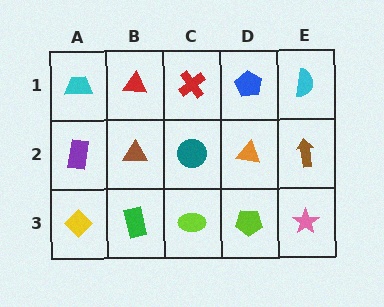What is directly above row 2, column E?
A cyan semicircle.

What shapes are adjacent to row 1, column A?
A purple rectangle (row 2, column A), a red triangle (row 1, column B).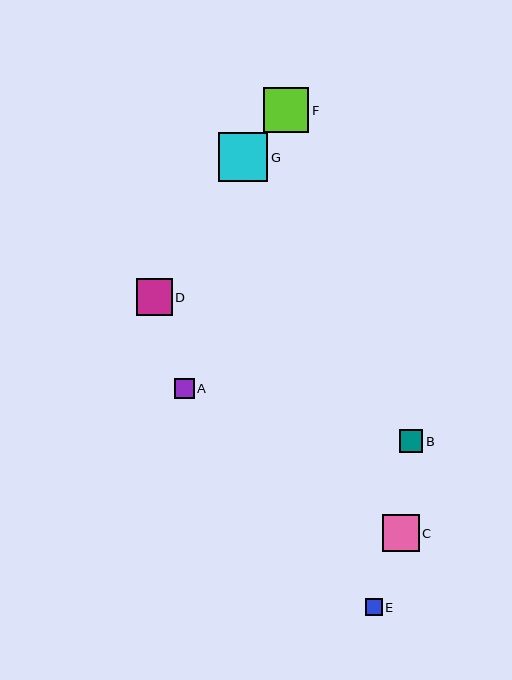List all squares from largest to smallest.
From largest to smallest: G, F, C, D, B, A, E.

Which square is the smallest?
Square E is the smallest with a size of approximately 17 pixels.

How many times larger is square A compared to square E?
Square A is approximately 1.2 times the size of square E.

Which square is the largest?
Square G is the largest with a size of approximately 49 pixels.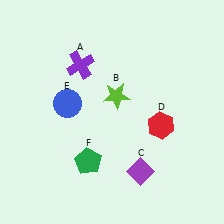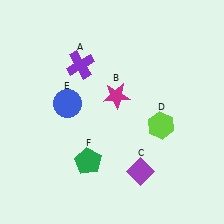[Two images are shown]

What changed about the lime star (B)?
In Image 1, B is lime. In Image 2, it changed to magenta.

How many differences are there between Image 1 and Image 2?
There are 2 differences between the two images.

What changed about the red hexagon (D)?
In Image 1, D is red. In Image 2, it changed to lime.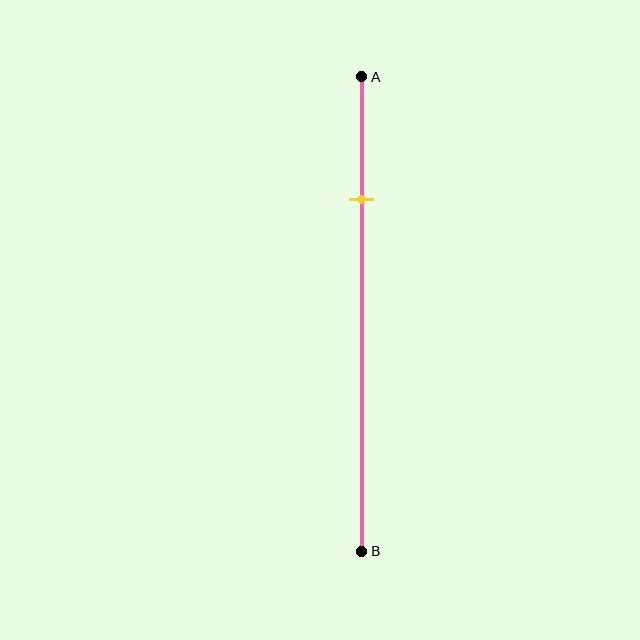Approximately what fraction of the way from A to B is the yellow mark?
The yellow mark is approximately 25% of the way from A to B.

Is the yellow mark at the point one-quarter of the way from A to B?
Yes, the mark is approximately at the one-quarter point.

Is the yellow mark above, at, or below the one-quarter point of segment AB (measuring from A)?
The yellow mark is approximately at the one-quarter point of segment AB.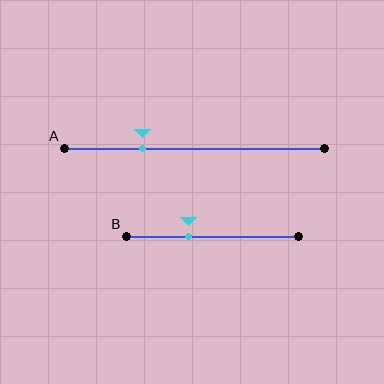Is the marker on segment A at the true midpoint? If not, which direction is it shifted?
No, the marker on segment A is shifted to the left by about 20% of the segment length.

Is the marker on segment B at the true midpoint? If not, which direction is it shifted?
No, the marker on segment B is shifted to the left by about 14% of the segment length.